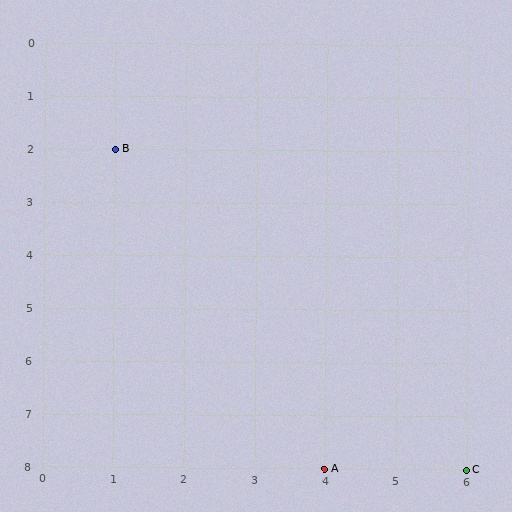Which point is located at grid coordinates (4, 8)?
Point A is at (4, 8).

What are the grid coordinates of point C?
Point C is at grid coordinates (6, 8).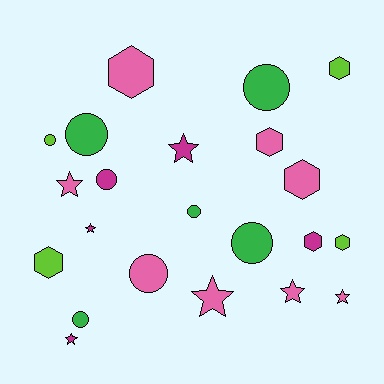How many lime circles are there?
There is 1 lime circle.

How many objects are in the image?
There are 22 objects.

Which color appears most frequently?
Pink, with 8 objects.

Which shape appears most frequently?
Circle, with 8 objects.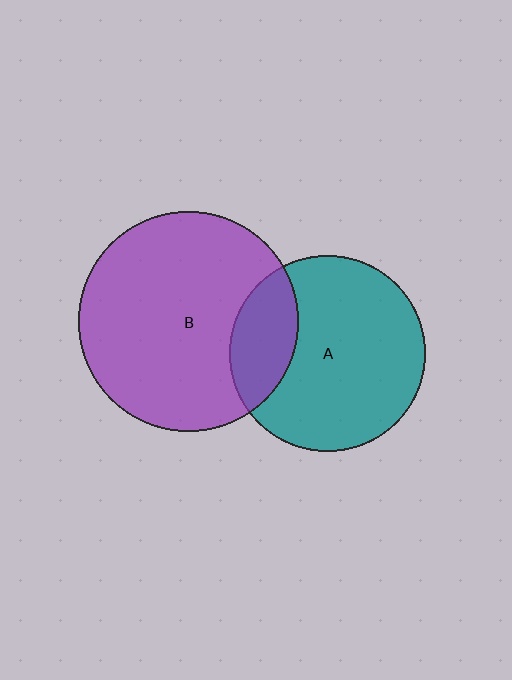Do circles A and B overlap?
Yes.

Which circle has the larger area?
Circle B (purple).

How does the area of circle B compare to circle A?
Approximately 1.3 times.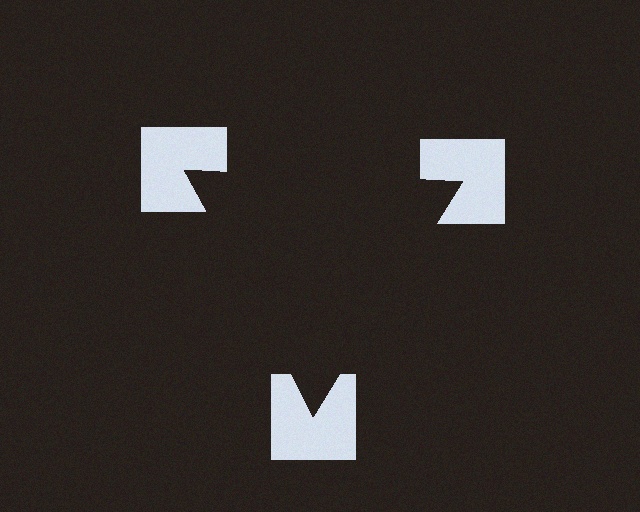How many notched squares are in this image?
There are 3 — one at each vertex of the illusory triangle.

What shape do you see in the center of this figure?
An illusory triangle — its edges are inferred from the aligned wedge cuts in the notched squares, not physically drawn.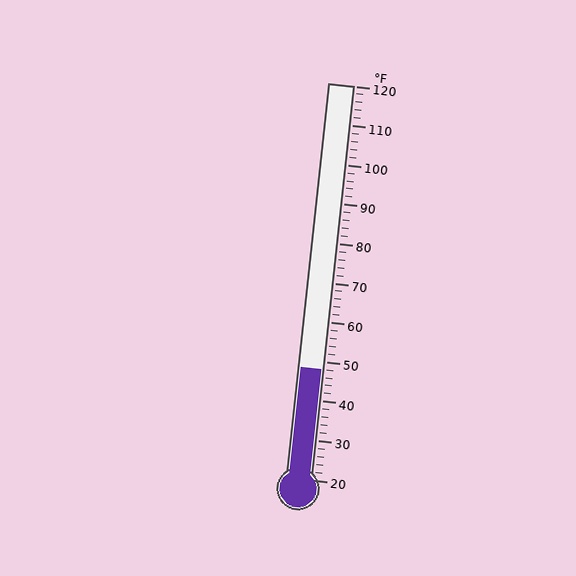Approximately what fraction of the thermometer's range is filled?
The thermometer is filled to approximately 30% of its range.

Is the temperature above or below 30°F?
The temperature is above 30°F.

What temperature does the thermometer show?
The thermometer shows approximately 48°F.